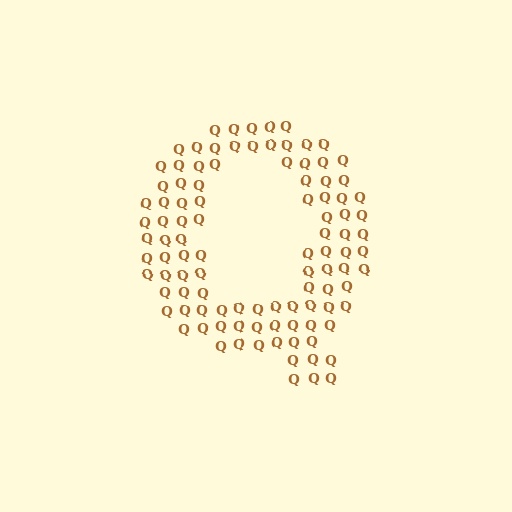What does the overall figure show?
The overall figure shows the letter Q.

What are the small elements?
The small elements are letter Q's.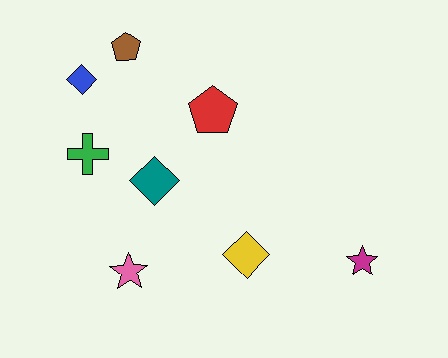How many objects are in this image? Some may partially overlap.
There are 8 objects.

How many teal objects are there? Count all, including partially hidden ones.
There is 1 teal object.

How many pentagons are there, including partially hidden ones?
There are 2 pentagons.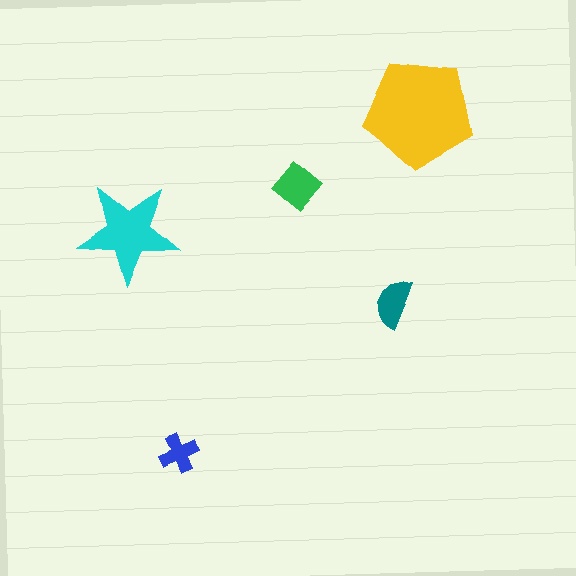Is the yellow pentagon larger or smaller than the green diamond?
Larger.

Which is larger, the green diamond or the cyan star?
The cyan star.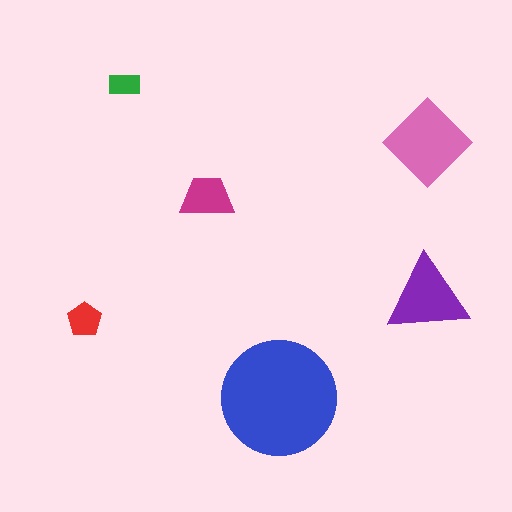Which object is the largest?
The blue circle.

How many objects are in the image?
There are 6 objects in the image.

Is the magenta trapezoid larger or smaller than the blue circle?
Smaller.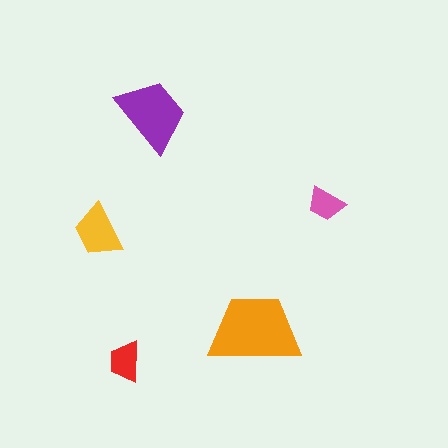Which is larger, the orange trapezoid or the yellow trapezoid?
The orange one.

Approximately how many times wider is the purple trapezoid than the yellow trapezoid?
About 1.5 times wider.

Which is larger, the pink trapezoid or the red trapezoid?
The red one.